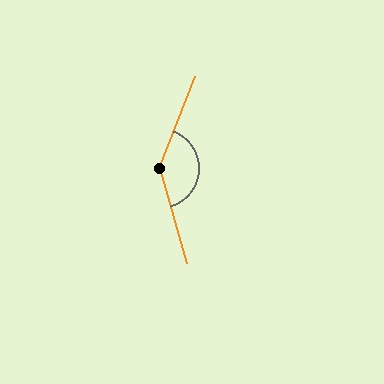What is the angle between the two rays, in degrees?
Approximately 142 degrees.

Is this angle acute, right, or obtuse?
It is obtuse.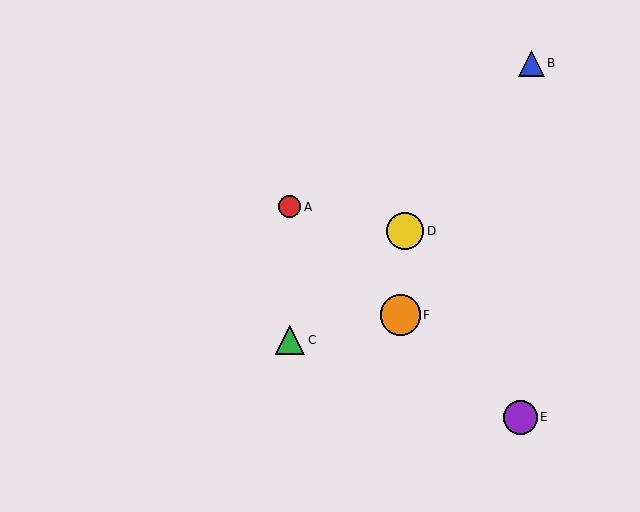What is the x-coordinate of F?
Object F is at x≈400.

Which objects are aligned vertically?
Objects A, C are aligned vertically.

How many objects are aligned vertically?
2 objects (A, C) are aligned vertically.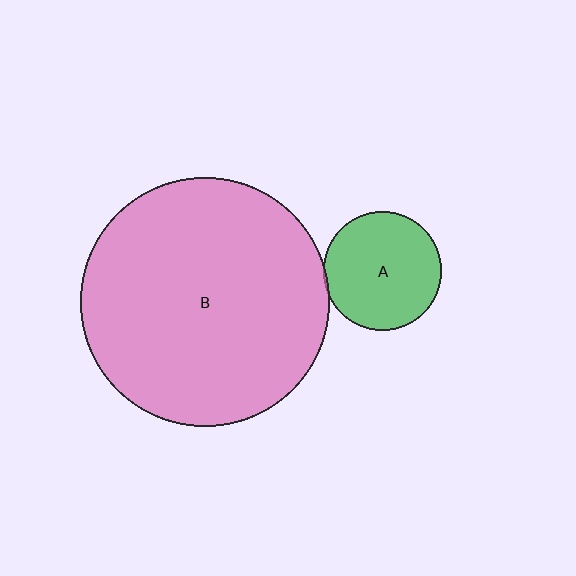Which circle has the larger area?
Circle B (pink).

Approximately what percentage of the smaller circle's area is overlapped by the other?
Approximately 5%.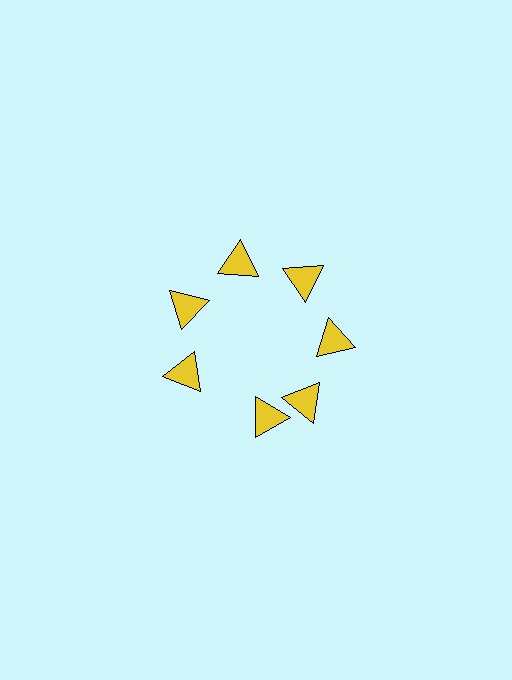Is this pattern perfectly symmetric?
No. The 7 yellow triangles are arranged in a ring, but one element near the 6 o'clock position is rotated out of alignment along the ring, breaking the 7-fold rotational symmetry.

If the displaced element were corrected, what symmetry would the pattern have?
It would have 7-fold rotational symmetry — the pattern would map onto itself every 51 degrees.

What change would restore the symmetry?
The symmetry would be restored by rotating it back into even spacing with its neighbors so that all 7 triangles sit at equal angles and equal distance from the center.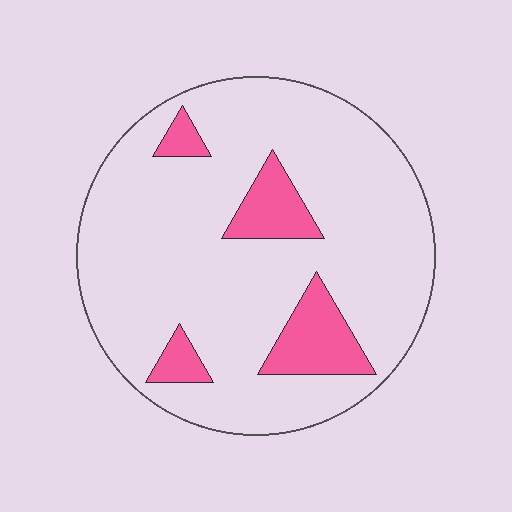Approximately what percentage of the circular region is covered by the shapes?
Approximately 15%.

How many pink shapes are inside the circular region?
4.